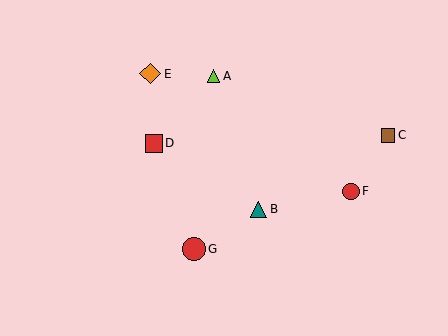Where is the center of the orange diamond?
The center of the orange diamond is at (150, 74).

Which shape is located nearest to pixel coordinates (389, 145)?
The brown square (labeled C) at (388, 135) is nearest to that location.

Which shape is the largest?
The red circle (labeled G) is the largest.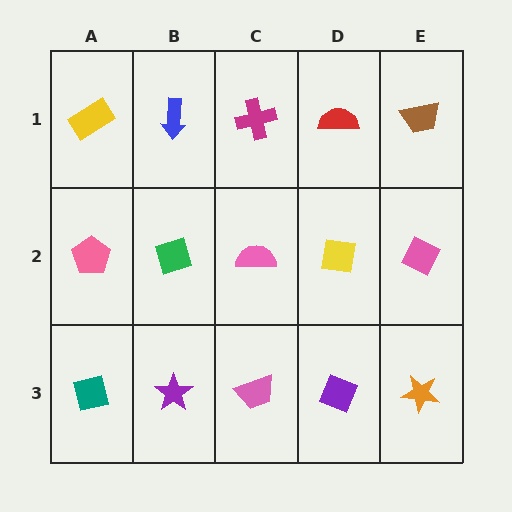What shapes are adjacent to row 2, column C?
A magenta cross (row 1, column C), a pink trapezoid (row 3, column C), a green diamond (row 2, column B), a yellow square (row 2, column D).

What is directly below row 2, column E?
An orange star.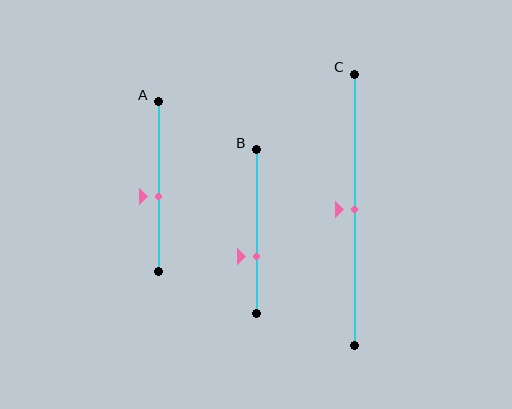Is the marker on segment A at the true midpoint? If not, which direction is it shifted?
No, the marker on segment A is shifted downward by about 6% of the segment length.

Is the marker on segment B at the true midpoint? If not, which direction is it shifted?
No, the marker on segment B is shifted downward by about 15% of the segment length.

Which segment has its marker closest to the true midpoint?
Segment C has its marker closest to the true midpoint.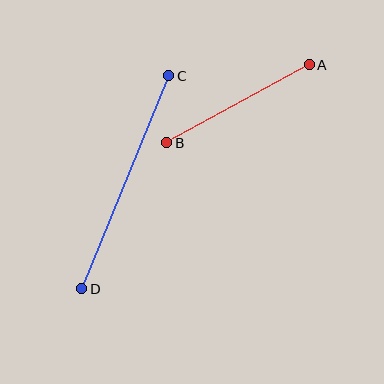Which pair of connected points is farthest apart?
Points C and D are farthest apart.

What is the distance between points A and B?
The distance is approximately 163 pixels.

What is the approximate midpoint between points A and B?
The midpoint is at approximately (238, 104) pixels.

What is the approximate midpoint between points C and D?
The midpoint is at approximately (125, 182) pixels.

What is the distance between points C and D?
The distance is approximately 230 pixels.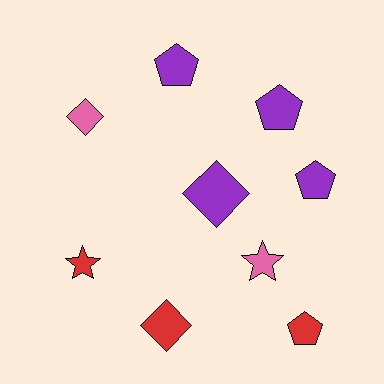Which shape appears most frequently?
Pentagon, with 4 objects.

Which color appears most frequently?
Purple, with 4 objects.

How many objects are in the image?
There are 9 objects.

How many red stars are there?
There is 1 red star.